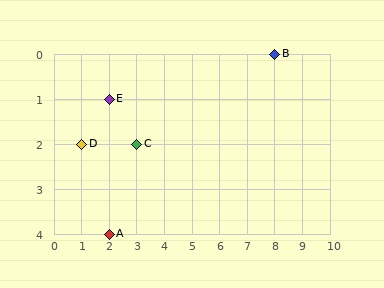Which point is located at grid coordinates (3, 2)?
Point C is at (3, 2).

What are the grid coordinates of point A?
Point A is at grid coordinates (2, 4).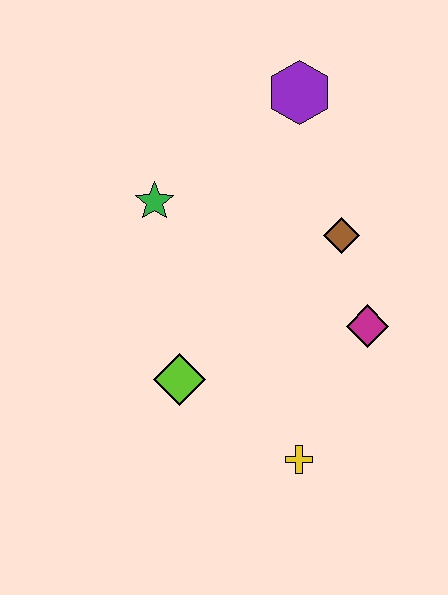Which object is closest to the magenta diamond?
The brown diamond is closest to the magenta diamond.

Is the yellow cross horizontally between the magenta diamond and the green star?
Yes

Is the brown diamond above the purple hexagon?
No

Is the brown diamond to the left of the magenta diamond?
Yes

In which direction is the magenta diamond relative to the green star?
The magenta diamond is to the right of the green star.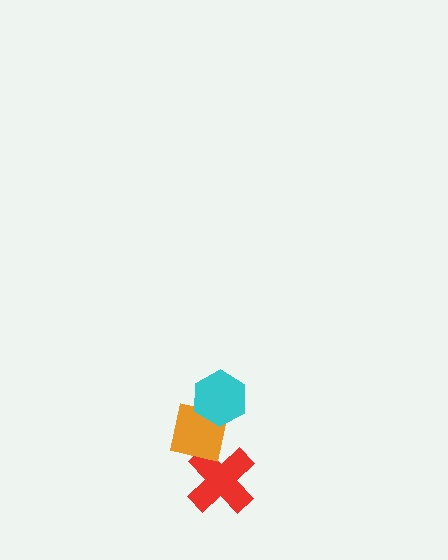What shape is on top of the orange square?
The cyan hexagon is on top of the orange square.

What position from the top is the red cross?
The red cross is 3rd from the top.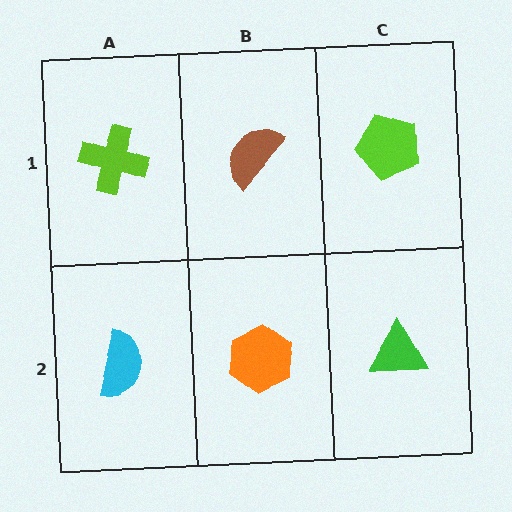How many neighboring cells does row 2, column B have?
3.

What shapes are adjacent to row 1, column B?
An orange hexagon (row 2, column B), a lime cross (row 1, column A), a lime pentagon (row 1, column C).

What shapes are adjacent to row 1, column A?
A cyan semicircle (row 2, column A), a brown semicircle (row 1, column B).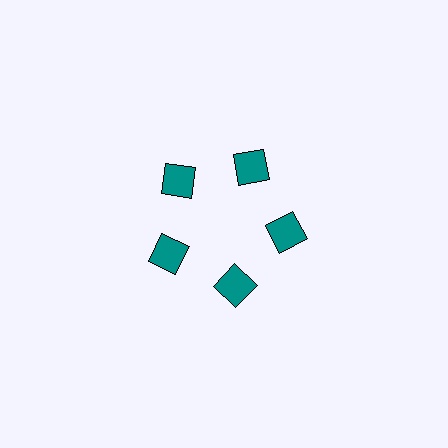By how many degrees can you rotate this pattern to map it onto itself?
The pattern maps onto itself every 72 degrees of rotation.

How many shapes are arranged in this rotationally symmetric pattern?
There are 5 shapes, arranged in 5 groups of 1.